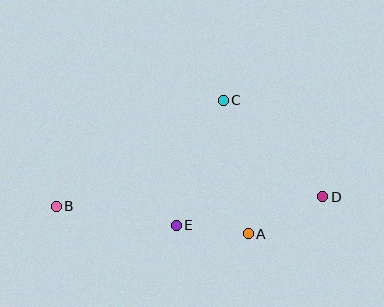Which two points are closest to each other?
Points A and E are closest to each other.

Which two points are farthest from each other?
Points B and D are farthest from each other.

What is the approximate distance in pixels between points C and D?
The distance between C and D is approximately 139 pixels.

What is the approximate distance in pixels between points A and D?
The distance between A and D is approximately 83 pixels.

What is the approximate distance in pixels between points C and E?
The distance between C and E is approximately 134 pixels.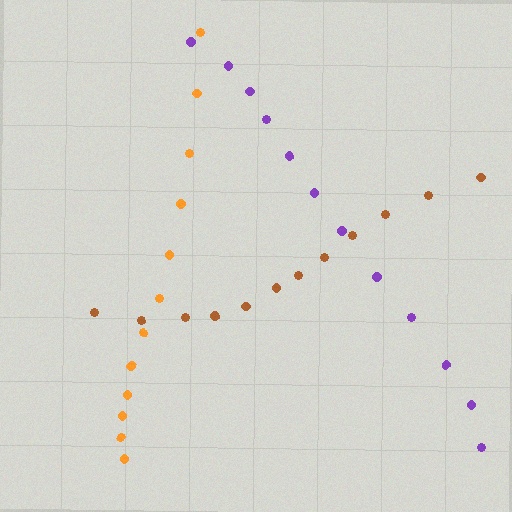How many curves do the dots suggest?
There are 3 distinct paths.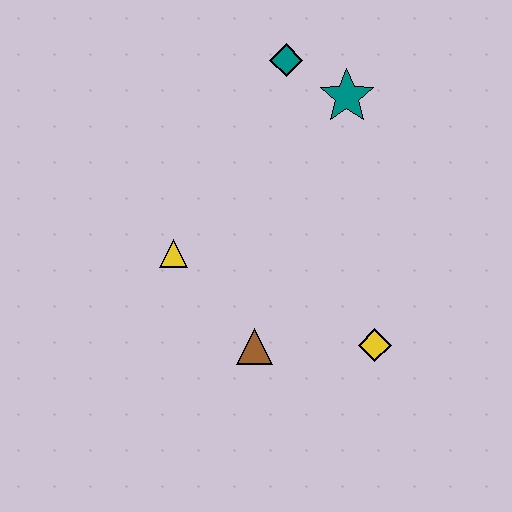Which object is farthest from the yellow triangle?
The teal star is farthest from the yellow triangle.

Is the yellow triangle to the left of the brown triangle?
Yes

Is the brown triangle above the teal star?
No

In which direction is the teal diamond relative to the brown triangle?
The teal diamond is above the brown triangle.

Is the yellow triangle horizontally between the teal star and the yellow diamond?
No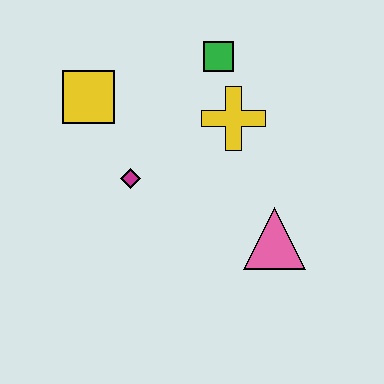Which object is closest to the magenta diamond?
The yellow square is closest to the magenta diamond.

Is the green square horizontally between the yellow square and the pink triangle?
Yes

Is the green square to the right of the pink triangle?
No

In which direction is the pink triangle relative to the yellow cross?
The pink triangle is below the yellow cross.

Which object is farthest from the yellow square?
The pink triangle is farthest from the yellow square.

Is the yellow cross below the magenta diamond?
No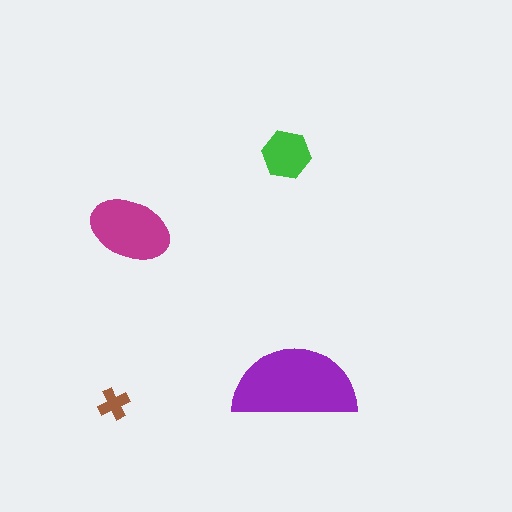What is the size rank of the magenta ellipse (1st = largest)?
2nd.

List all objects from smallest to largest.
The brown cross, the green hexagon, the magenta ellipse, the purple semicircle.